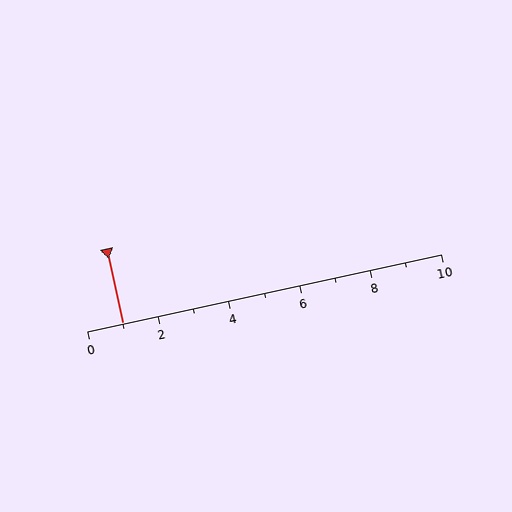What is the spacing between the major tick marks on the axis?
The major ticks are spaced 2 apart.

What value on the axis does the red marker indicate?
The marker indicates approximately 1.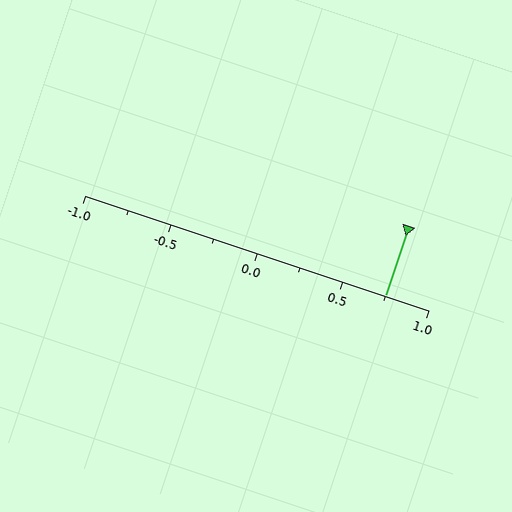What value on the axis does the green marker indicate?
The marker indicates approximately 0.75.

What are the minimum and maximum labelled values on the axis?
The axis runs from -1.0 to 1.0.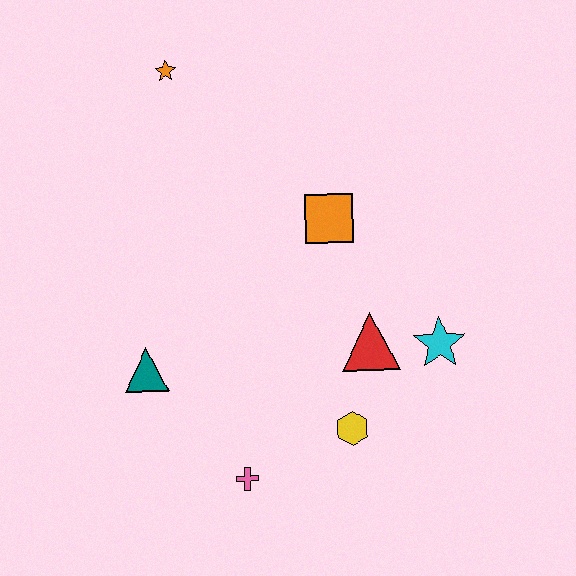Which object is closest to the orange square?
The red triangle is closest to the orange square.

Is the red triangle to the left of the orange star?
No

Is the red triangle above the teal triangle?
Yes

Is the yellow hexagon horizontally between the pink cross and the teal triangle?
No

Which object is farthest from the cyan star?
The orange star is farthest from the cyan star.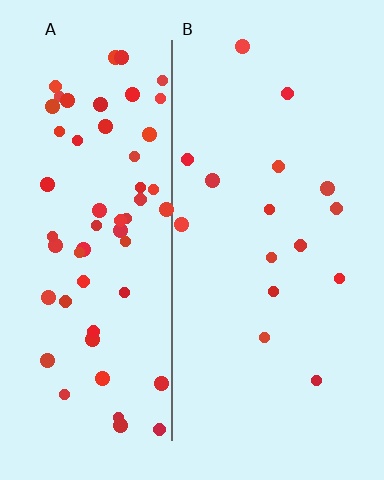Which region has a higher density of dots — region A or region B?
A (the left).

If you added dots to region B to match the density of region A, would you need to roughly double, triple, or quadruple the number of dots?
Approximately quadruple.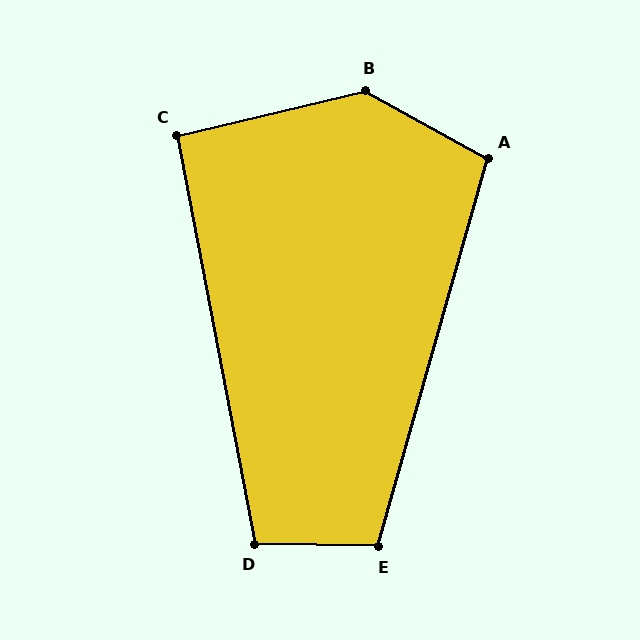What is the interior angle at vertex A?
Approximately 103 degrees (obtuse).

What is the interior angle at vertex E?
Approximately 105 degrees (obtuse).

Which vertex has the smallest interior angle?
C, at approximately 93 degrees.